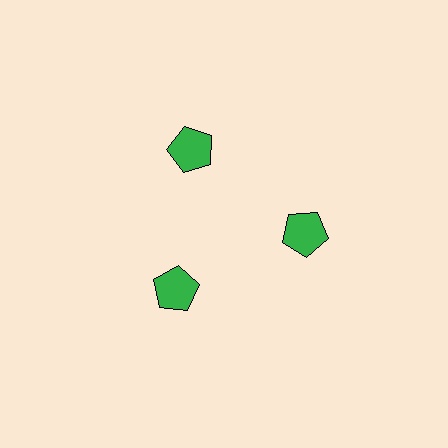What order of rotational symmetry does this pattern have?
This pattern has 3-fold rotational symmetry.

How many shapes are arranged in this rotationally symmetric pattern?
There are 3 shapes, arranged in 3 groups of 1.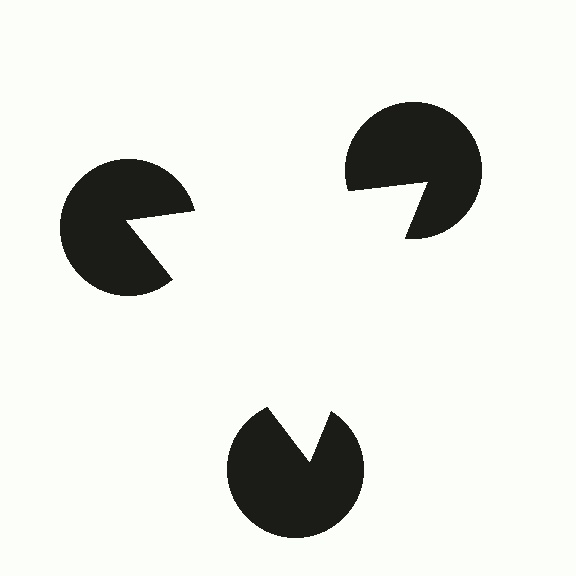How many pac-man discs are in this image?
There are 3 — one at each vertex of the illusory triangle.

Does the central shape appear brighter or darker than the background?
It typically appears slightly brighter than the background, even though no actual brightness change is drawn.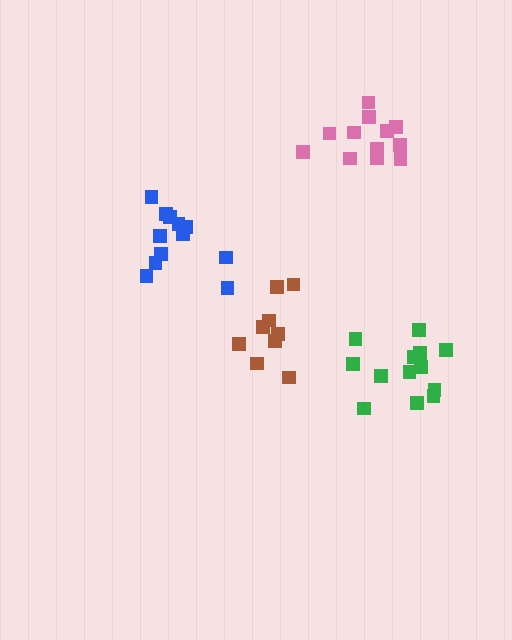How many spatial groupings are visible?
There are 4 spatial groupings.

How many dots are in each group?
Group 1: 12 dots, Group 2: 12 dots, Group 3: 9 dots, Group 4: 13 dots (46 total).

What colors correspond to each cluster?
The clusters are colored: blue, pink, brown, green.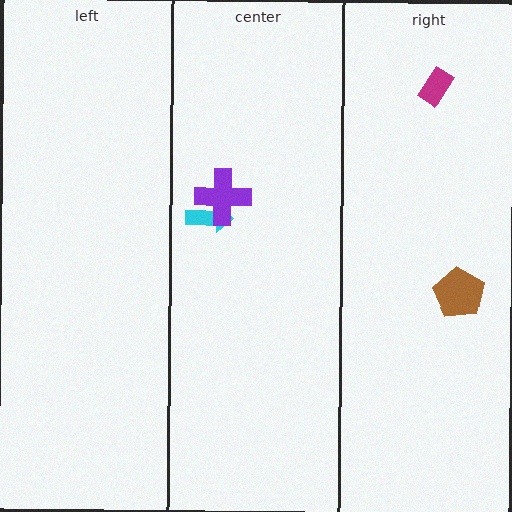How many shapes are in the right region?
2.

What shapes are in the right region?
The magenta rectangle, the brown pentagon.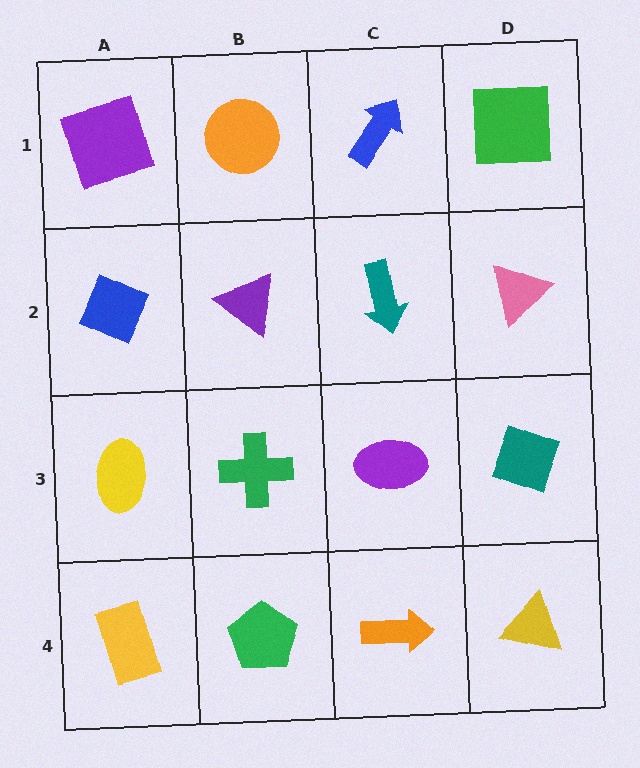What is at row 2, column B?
A purple triangle.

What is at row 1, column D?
A green square.